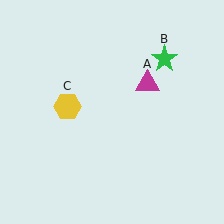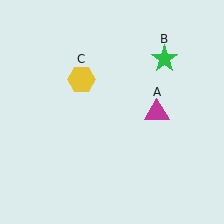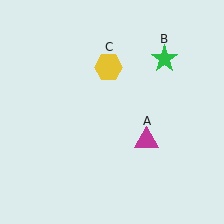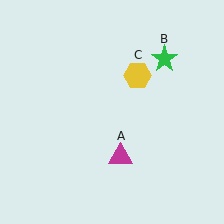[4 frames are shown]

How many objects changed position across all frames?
2 objects changed position: magenta triangle (object A), yellow hexagon (object C).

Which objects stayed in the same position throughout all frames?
Green star (object B) remained stationary.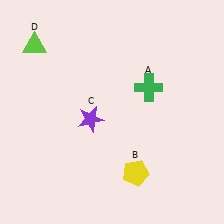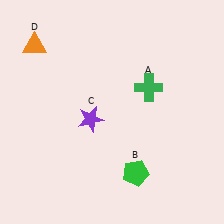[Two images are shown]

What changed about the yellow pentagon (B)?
In Image 1, B is yellow. In Image 2, it changed to green.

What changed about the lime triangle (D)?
In Image 1, D is lime. In Image 2, it changed to orange.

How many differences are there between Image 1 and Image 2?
There are 2 differences between the two images.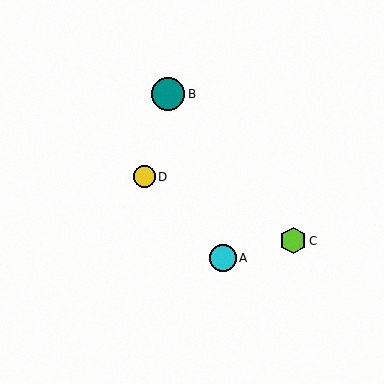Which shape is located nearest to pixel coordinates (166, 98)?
The teal circle (labeled B) at (168, 94) is nearest to that location.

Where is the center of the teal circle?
The center of the teal circle is at (168, 94).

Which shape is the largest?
The teal circle (labeled B) is the largest.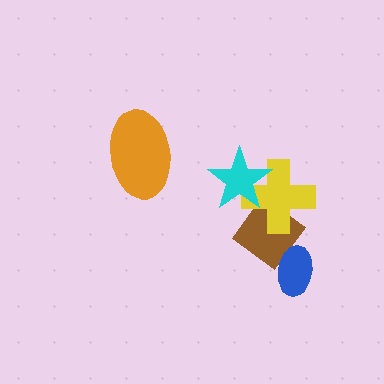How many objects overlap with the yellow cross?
2 objects overlap with the yellow cross.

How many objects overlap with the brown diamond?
2 objects overlap with the brown diamond.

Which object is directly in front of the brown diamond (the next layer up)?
The yellow cross is directly in front of the brown diamond.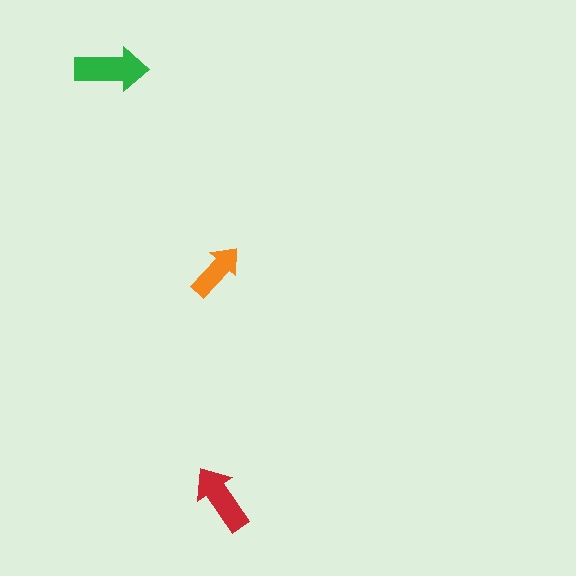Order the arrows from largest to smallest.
the green one, the red one, the orange one.